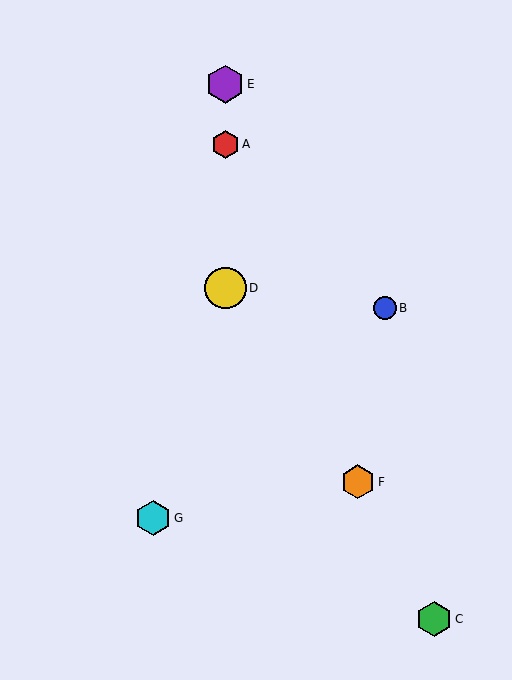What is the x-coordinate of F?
Object F is at x≈358.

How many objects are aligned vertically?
3 objects (A, D, E) are aligned vertically.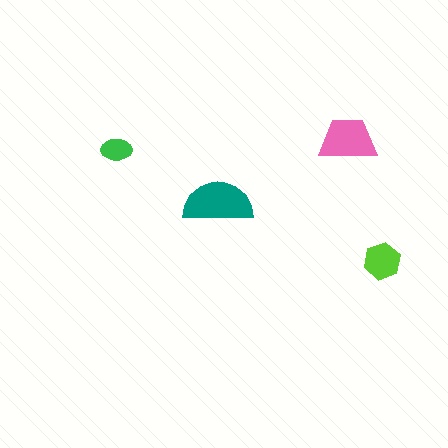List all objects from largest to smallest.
The teal semicircle, the pink trapezoid, the lime hexagon, the green ellipse.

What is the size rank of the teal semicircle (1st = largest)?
1st.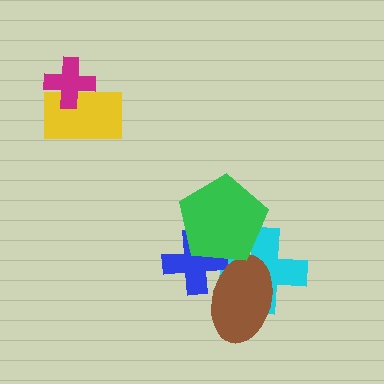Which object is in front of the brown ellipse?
The green pentagon is in front of the brown ellipse.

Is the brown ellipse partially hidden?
Yes, it is partially covered by another shape.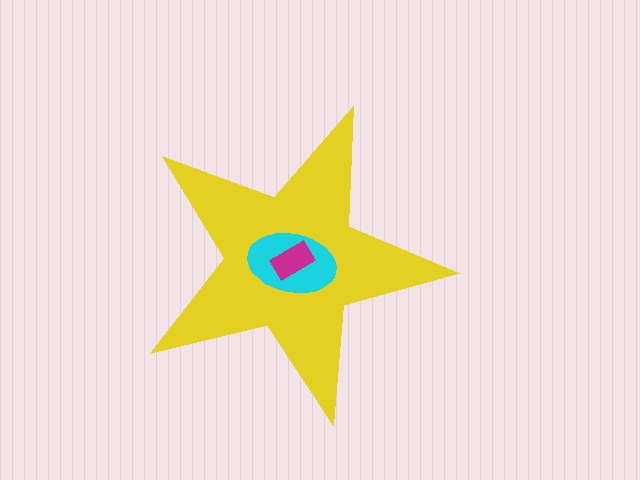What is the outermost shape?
The yellow star.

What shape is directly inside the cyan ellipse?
The magenta rectangle.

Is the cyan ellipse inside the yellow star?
Yes.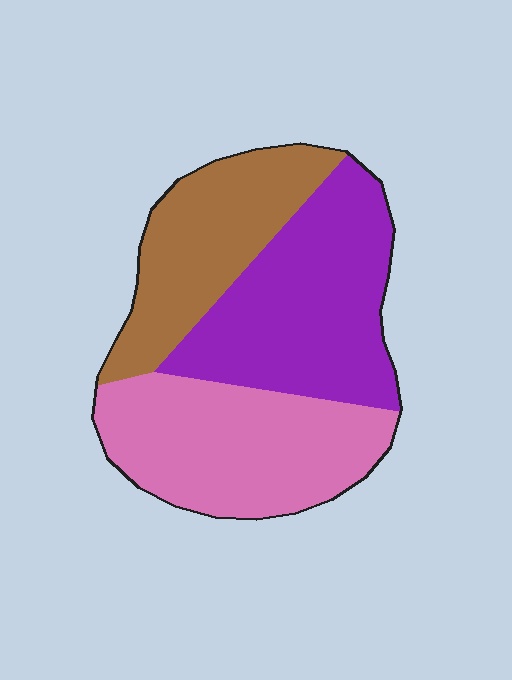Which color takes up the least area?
Brown, at roughly 25%.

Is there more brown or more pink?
Pink.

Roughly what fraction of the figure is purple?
Purple takes up about three eighths (3/8) of the figure.